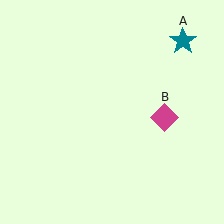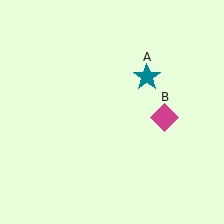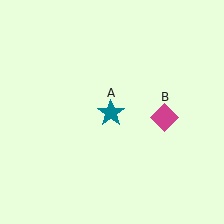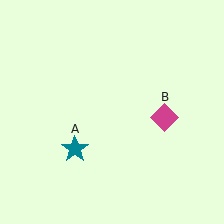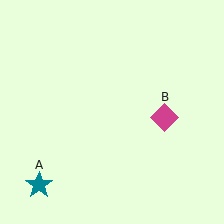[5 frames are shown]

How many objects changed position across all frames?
1 object changed position: teal star (object A).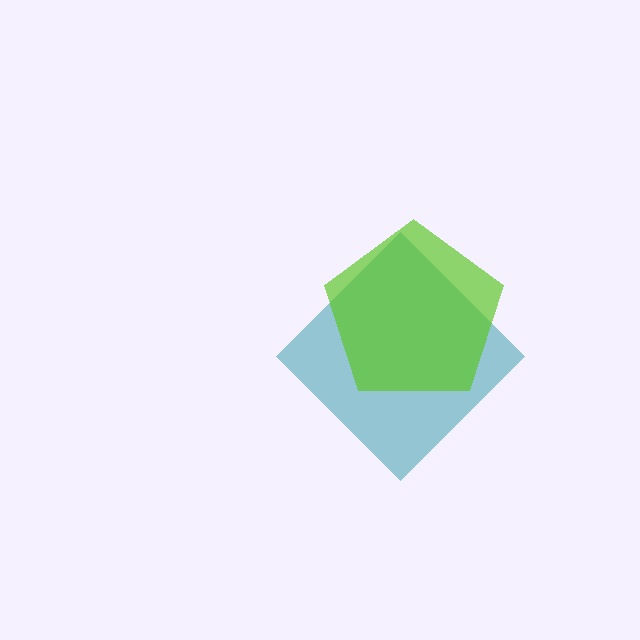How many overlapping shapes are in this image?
There are 2 overlapping shapes in the image.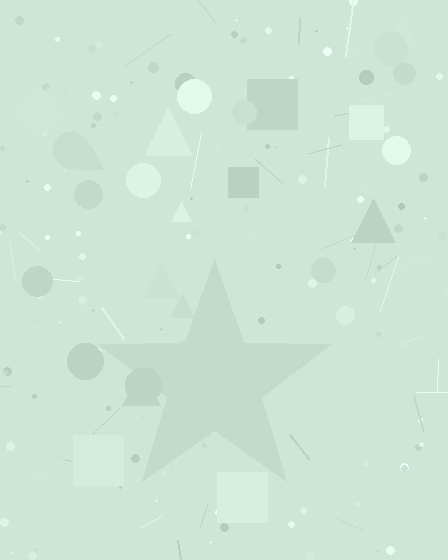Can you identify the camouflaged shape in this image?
The camouflaged shape is a star.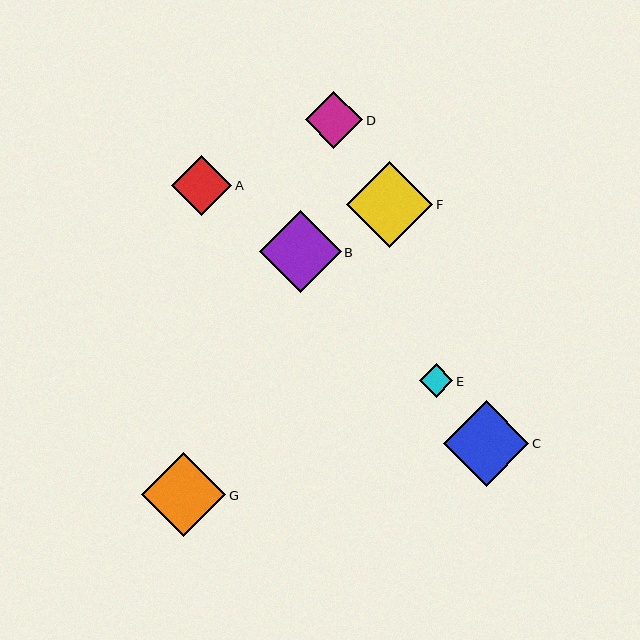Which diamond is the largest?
Diamond F is the largest with a size of approximately 87 pixels.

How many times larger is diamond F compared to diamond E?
Diamond F is approximately 2.6 times the size of diamond E.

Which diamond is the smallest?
Diamond E is the smallest with a size of approximately 34 pixels.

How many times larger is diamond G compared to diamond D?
Diamond G is approximately 1.5 times the size of diamond D.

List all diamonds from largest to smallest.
From largest to smallest: F, C, G, B, A, D, E.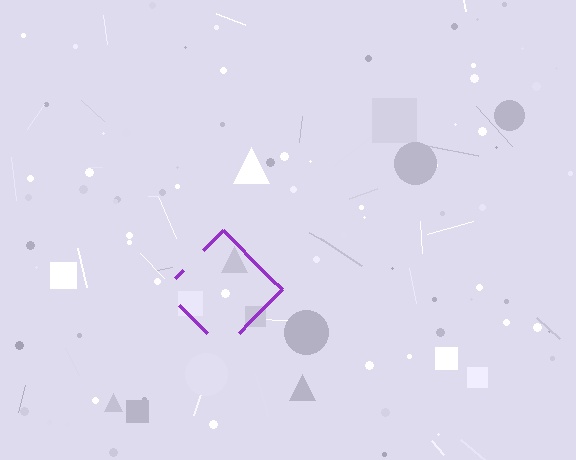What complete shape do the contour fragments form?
The contour fragments form a diamond.